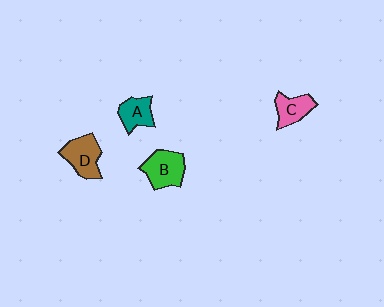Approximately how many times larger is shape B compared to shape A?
Approximately 1.4 times.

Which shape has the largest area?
Shape B (green).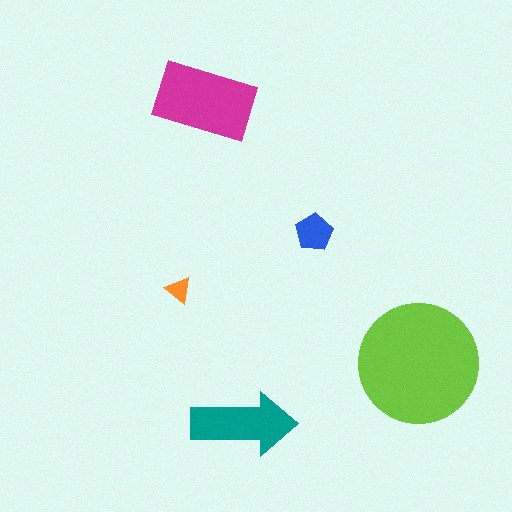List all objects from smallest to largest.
The orange triangle, the blue pentagon, the teal arrow, the magenta rectangle, the lime circle.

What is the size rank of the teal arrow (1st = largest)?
3rd.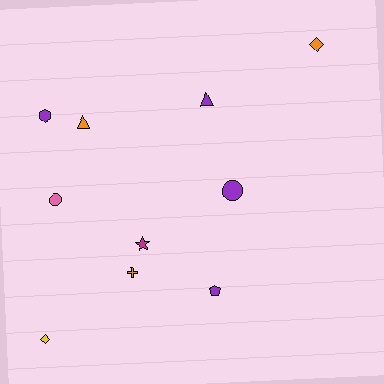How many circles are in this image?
There are 2 circles.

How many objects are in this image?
There are 10 objects.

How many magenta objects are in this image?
There is 1 magenta object.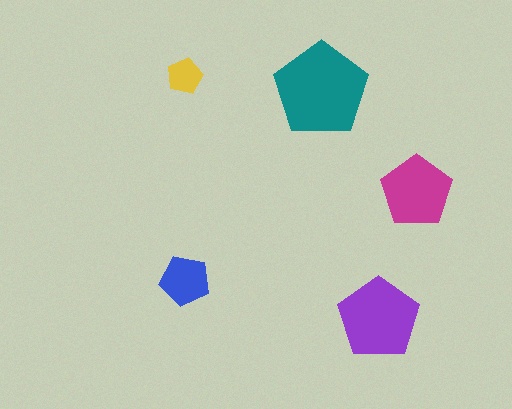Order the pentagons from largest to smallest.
the teal one, the purple one, the magenta one, the blue one, the yellow one.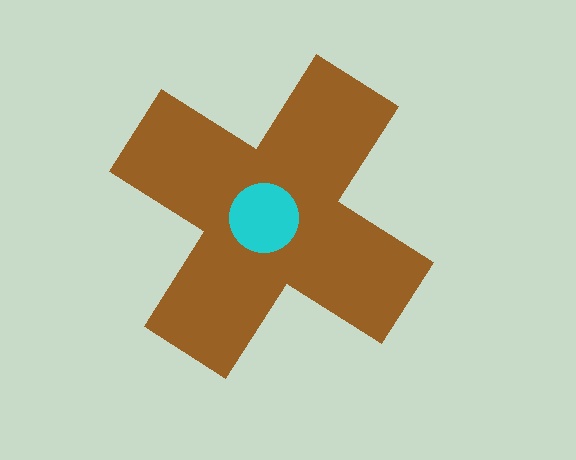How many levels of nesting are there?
2.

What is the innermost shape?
The cyan circle.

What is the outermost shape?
The brown cross.